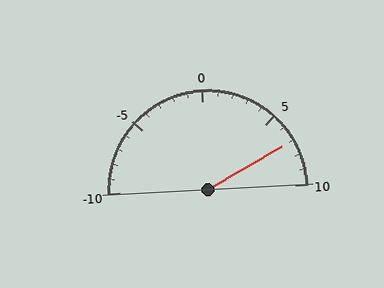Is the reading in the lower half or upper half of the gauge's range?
The reading is in the upper half of the range (-10 to 10).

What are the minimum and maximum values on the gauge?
The gauge ranges from -10 to 10.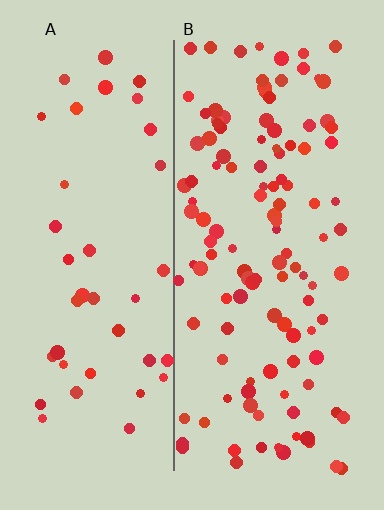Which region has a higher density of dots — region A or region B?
B (the right).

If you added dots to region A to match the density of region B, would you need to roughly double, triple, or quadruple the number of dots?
Approximately triple.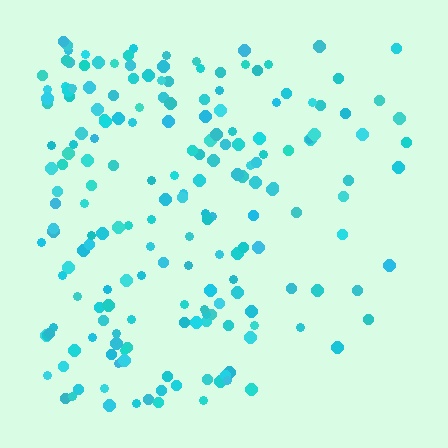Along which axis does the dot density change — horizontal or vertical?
Horizontal.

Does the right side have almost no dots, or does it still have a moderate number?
Still a moderate number, just noticeably fewer than the left.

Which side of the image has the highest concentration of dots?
The left.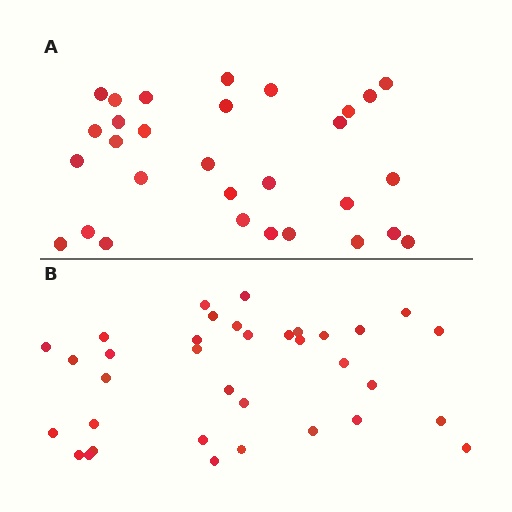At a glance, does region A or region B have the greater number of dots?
Region B (the bottom region) has more dots.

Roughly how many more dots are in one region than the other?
Region B has about 5 more dots than region A.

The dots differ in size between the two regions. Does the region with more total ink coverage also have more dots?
No. Region A has more total ink coverage because its dots are larger, but region B actually contains more individual dots. Total area can be misleading — the number of items is what matters here.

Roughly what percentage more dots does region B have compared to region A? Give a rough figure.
About 15% more.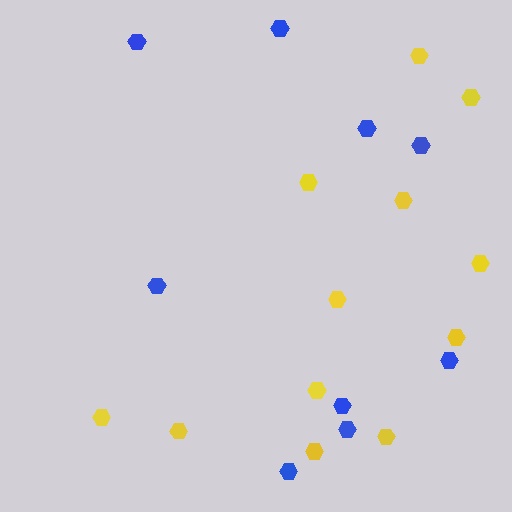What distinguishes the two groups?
There are 2 groups: one group of blue hexagons (9) and one group of yellow hexagons (12).